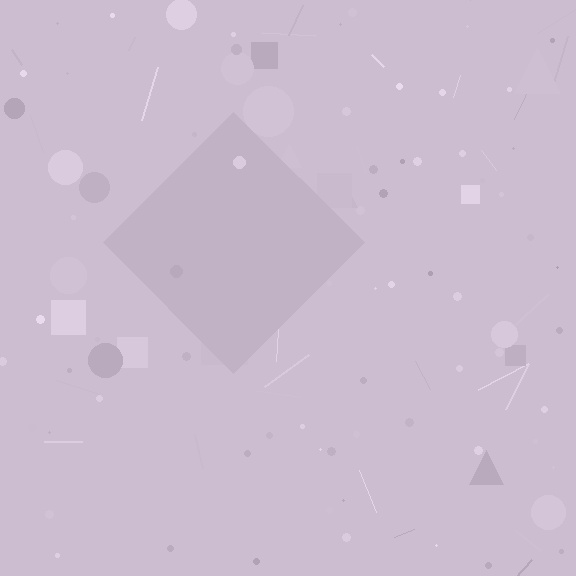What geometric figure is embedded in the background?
A diamond is embedded in the background.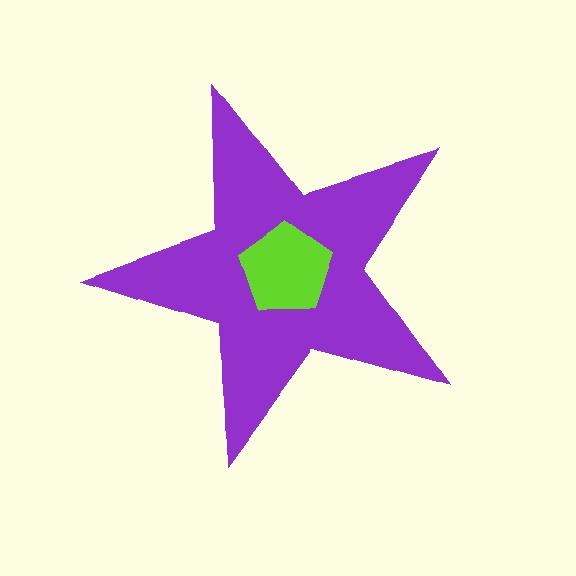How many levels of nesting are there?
2.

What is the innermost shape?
The lime pentagon.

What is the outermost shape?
The purple star.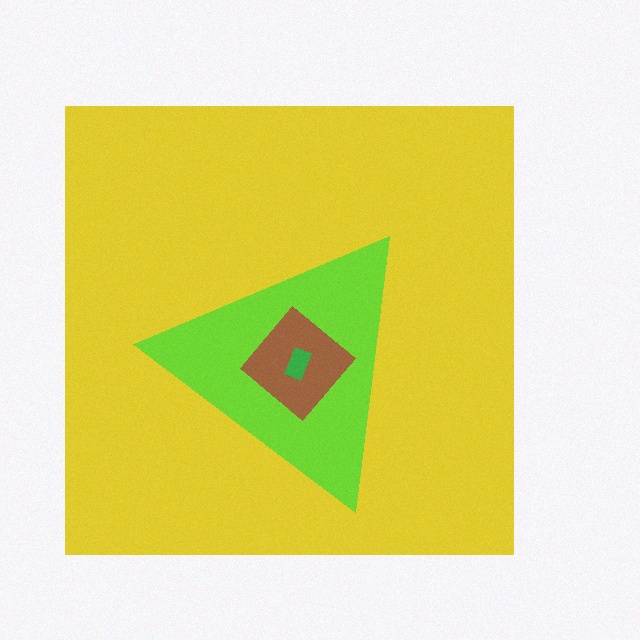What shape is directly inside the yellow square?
The lime triangle.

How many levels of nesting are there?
4.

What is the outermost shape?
The yellow square.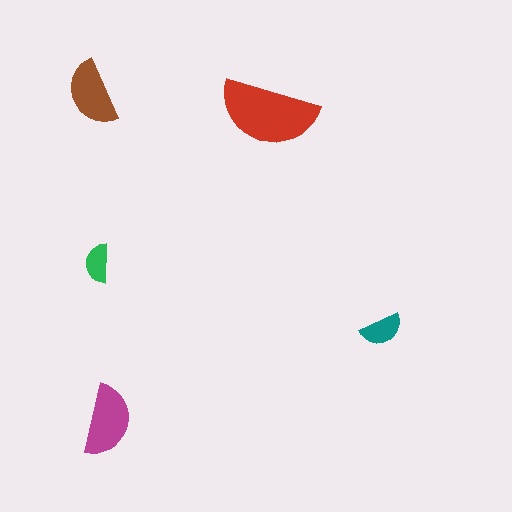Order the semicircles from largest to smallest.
the red one, the magenta one, the brown one, the teal one, the green one.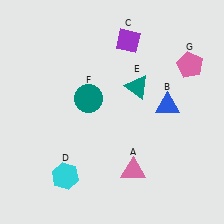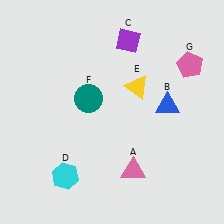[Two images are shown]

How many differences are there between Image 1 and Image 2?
There is 1 difference between the two images.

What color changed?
The triangle (E) changed from teal in Image 1 to yellow in Image 2.